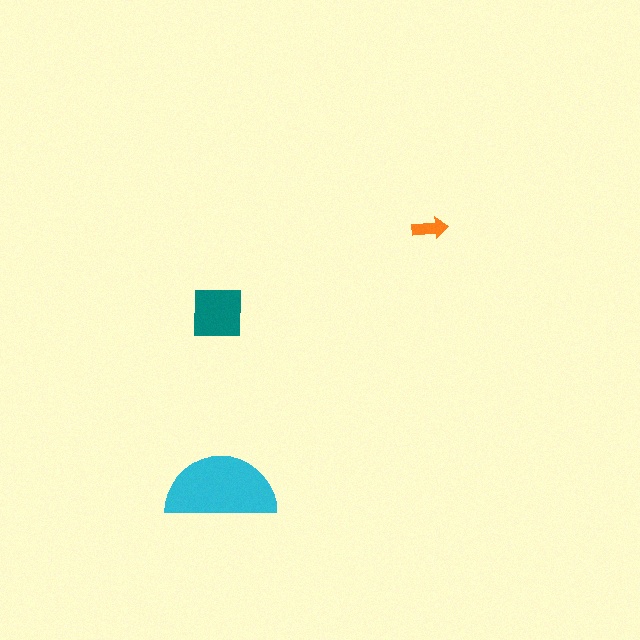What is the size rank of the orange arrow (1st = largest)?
3rd.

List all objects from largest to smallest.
The cyan semicircle, the teal square, the orange arrow.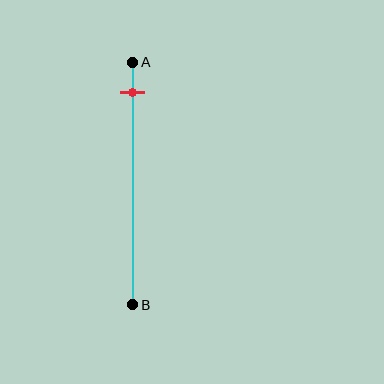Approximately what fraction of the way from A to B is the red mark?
The red mark is approximately 15% of the way from A to B.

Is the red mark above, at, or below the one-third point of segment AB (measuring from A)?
The red mark is above the one-third point of segment AB.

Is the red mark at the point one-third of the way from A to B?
No, the mark is at about 15% from A, not at the 33% one-third point.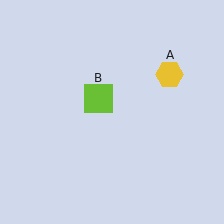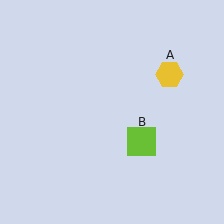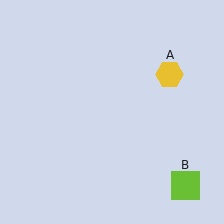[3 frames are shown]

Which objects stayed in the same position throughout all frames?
Yellow hexagon (object A) remained stationary.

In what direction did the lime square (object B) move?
The lime square (object B) moved down and to the right.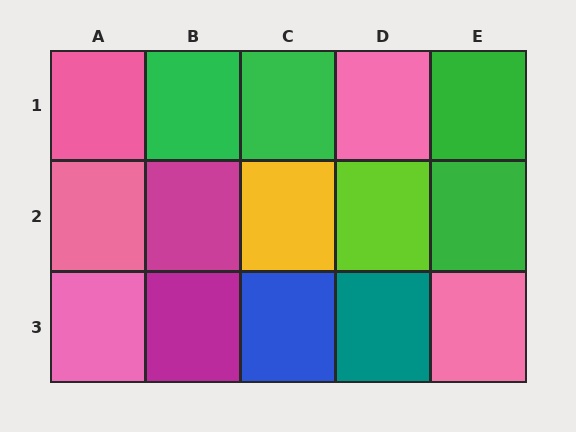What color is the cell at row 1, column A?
Pink.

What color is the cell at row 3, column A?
Pink.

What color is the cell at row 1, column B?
Green.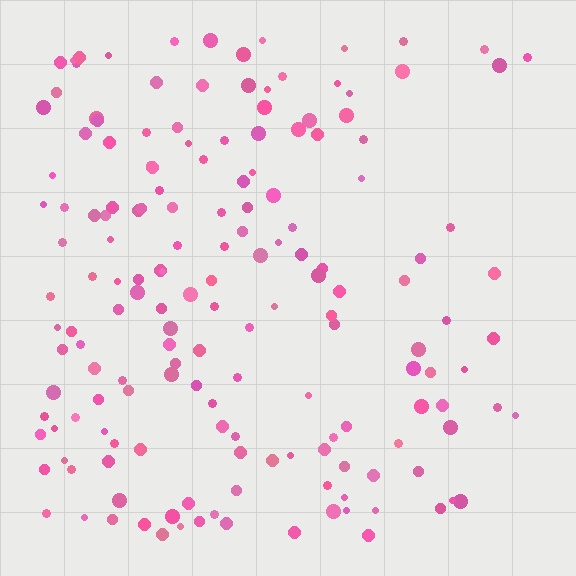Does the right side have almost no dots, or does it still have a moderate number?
Still a moderate number, just noticeably fewer than the left.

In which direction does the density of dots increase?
From right to left, with the left side densest.